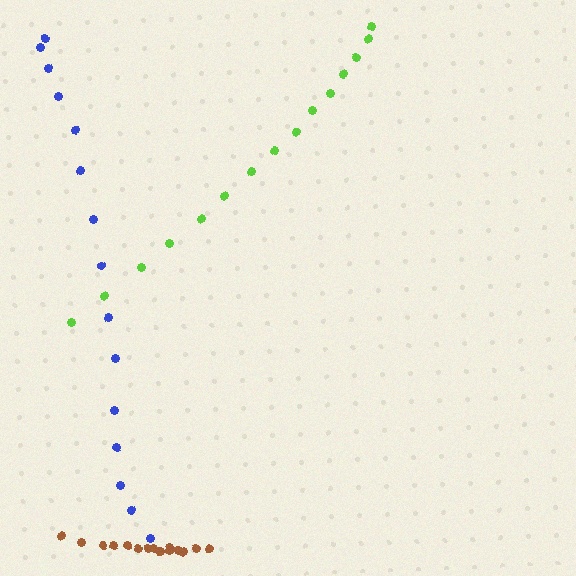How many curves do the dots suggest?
There are 3 distinct paths.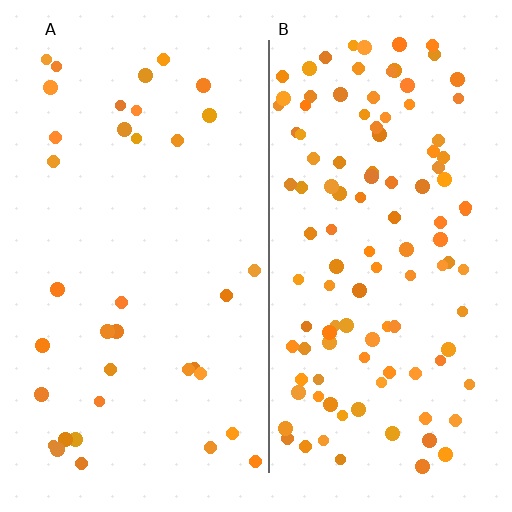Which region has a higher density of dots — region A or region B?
B (the right).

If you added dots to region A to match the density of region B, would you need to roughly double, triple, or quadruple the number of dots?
Approximately triple.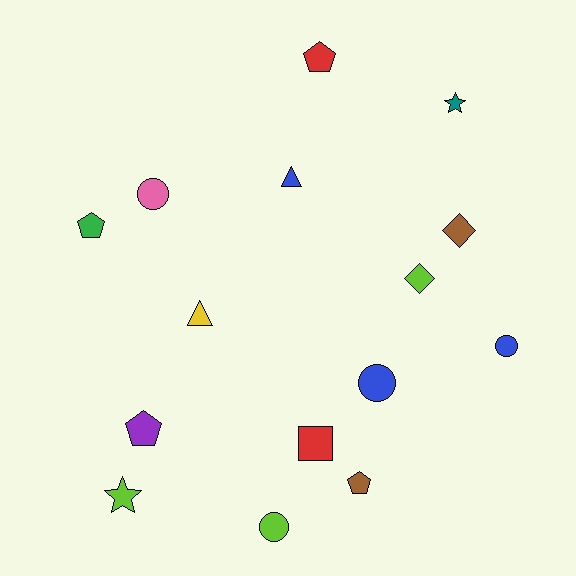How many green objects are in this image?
There is 1 green object.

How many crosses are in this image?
There are no crosses.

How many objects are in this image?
There are 15 objects.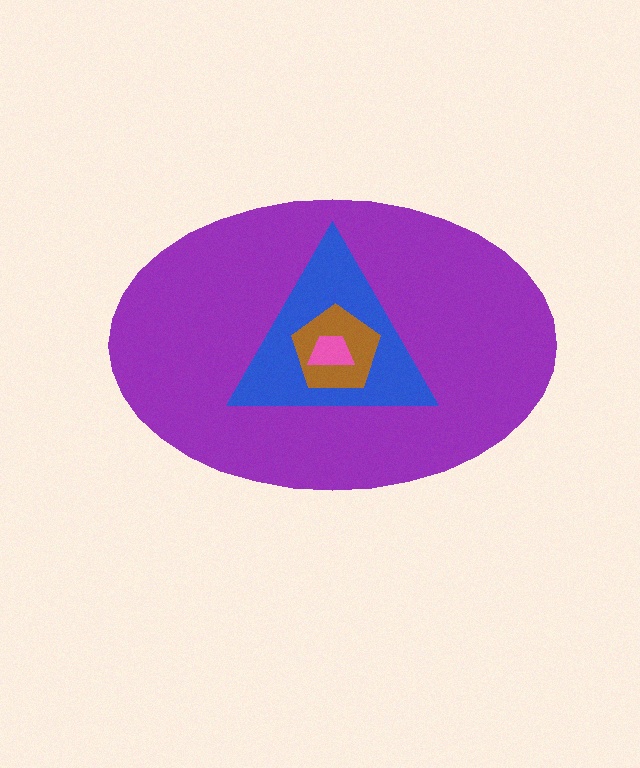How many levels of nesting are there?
4.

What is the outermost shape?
The purple ellipse.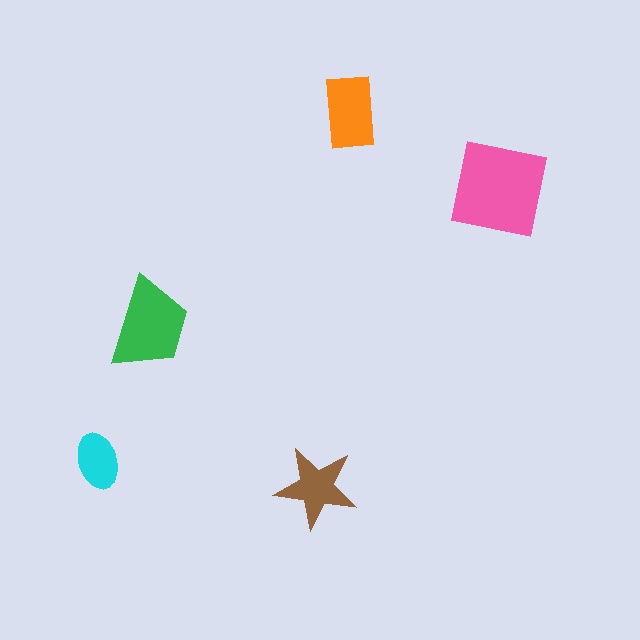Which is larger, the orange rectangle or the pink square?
The pink square.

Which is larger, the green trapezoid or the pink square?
The pink square.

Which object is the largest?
The pink square.